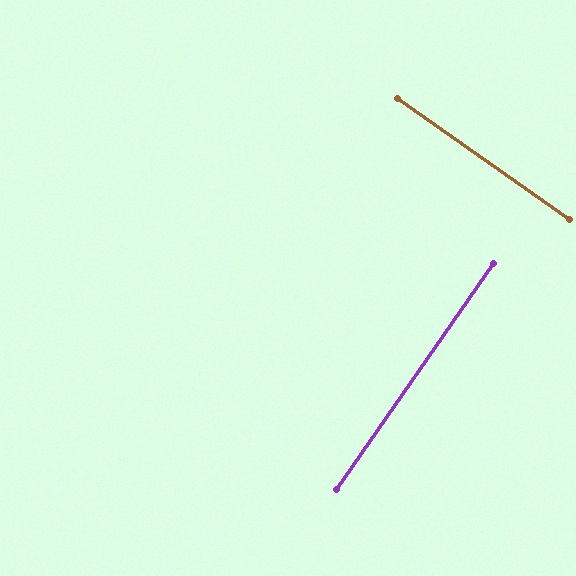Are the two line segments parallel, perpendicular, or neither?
Perpendicular — they meet at approximately 90°.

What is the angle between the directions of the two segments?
Approximately 90 degrees.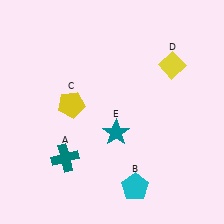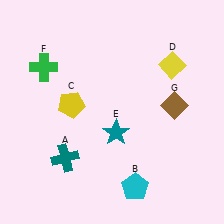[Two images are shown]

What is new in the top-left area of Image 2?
A green cross (F) was added in the top-left area of Image 2.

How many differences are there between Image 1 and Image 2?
There are 2 differences between the two images.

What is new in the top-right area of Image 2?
A brown diamond (G) was added in the top-right area of Image 2.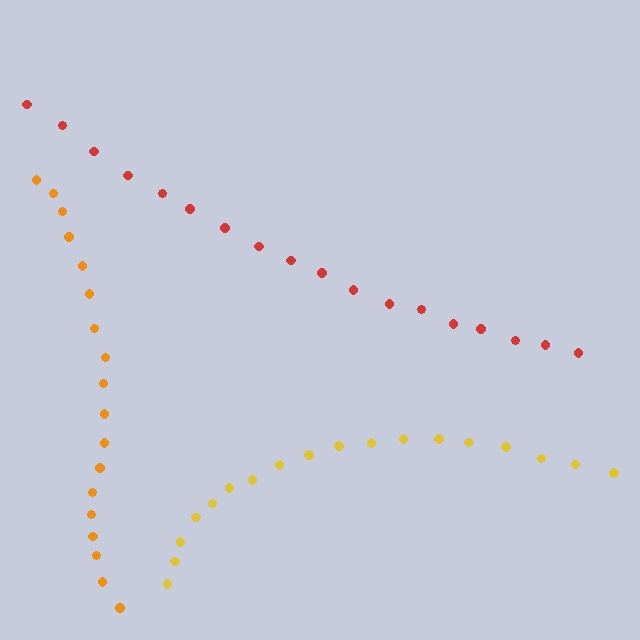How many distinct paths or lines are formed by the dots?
There are 3 distinct paths.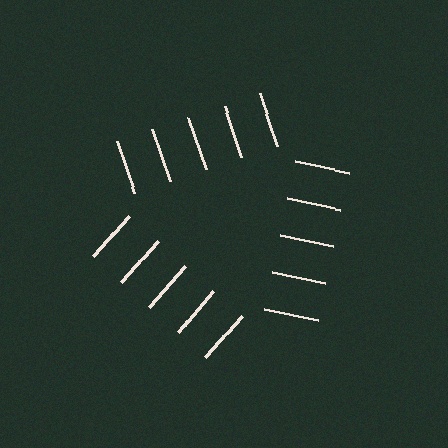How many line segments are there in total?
15 — 5 along each of the 3 edges.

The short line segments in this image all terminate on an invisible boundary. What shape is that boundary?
An illusory triangle — the line segments terminate on its edges but no continuous stroke is drawn.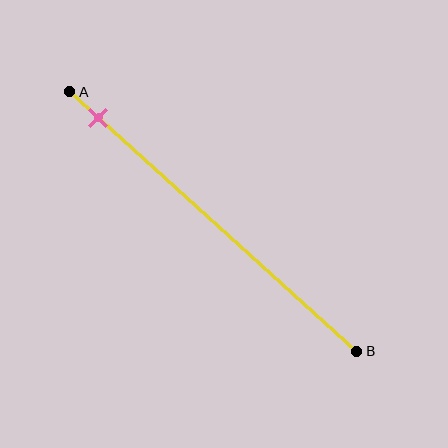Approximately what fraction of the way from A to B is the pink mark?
The pink mark is approximately 10% of the way from A to B.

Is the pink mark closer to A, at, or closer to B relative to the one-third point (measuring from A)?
The pink mark is closer to point A than the one-third point of segment AB.